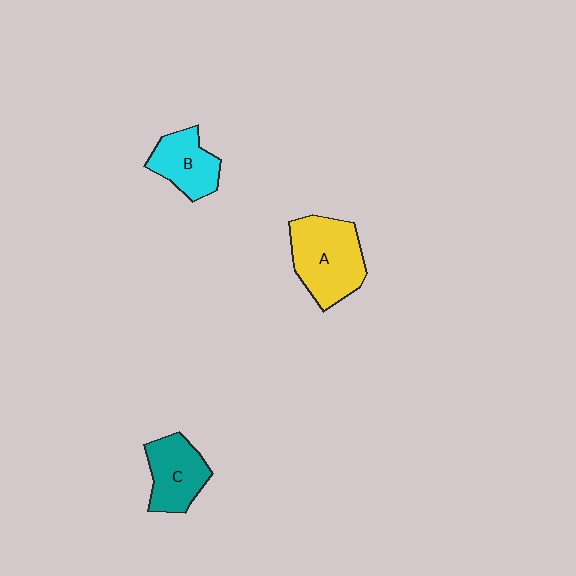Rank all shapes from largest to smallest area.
From largest to smallest: A (yellow), C (teal), B (cyan).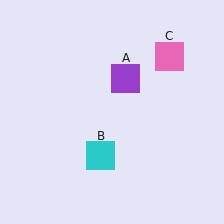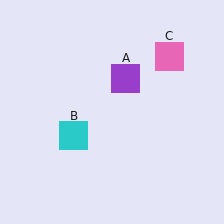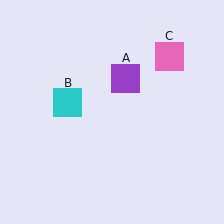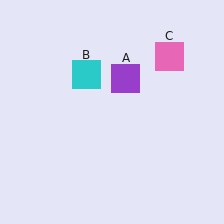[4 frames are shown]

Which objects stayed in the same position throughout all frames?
Purple square (object A) and pink square (object C) remained stationary.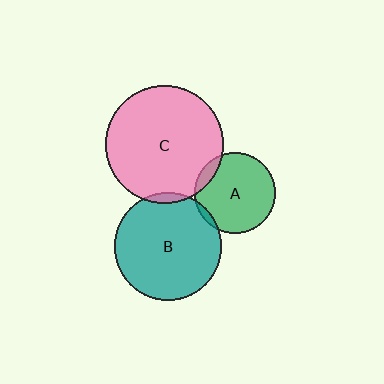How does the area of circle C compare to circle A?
Approximately 2.1 times.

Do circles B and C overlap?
Yes.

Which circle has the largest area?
Circle C (pink).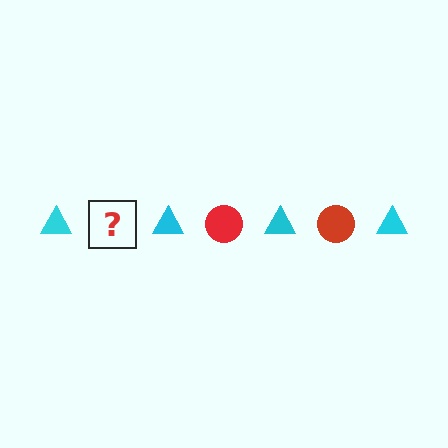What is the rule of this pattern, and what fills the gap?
The rule is that the pattern alternates between cyan triangle and red circle. The gap should be filled with a red circle.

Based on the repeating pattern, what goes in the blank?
The blank should be a red circle.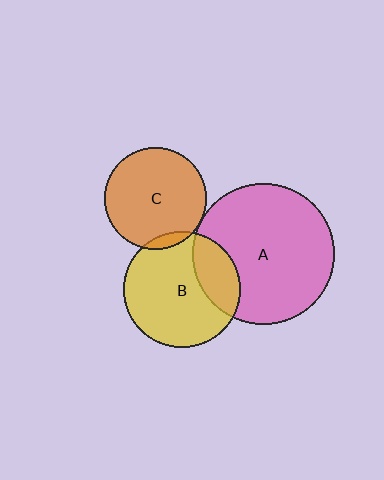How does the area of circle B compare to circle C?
Approximately 1.3 times.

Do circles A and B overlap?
Yes.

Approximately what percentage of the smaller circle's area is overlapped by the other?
Approximately 25%.